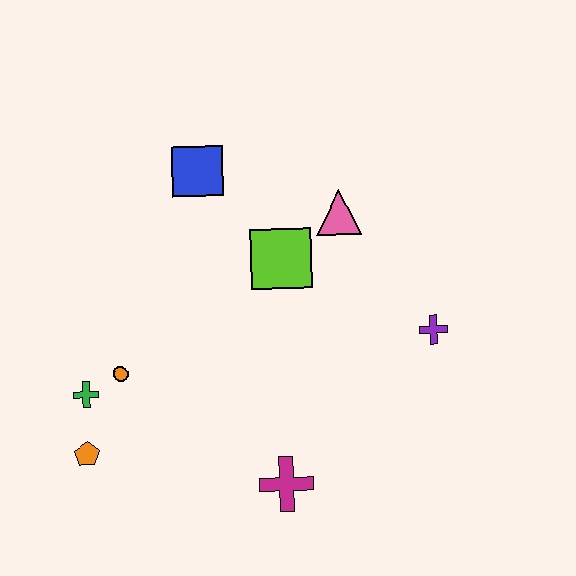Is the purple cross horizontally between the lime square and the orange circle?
No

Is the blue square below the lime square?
No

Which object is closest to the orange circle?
The green cross is closest to the orange circle.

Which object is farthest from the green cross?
The purple cross is farthest from the green cross.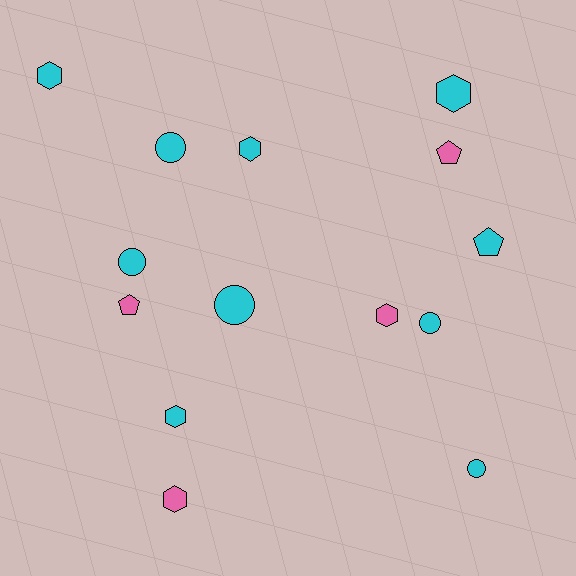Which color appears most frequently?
Cyan, with 10 objects.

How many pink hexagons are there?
There are 2 pink hexagons.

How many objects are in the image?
There are 14 objects.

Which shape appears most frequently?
Hexagon, with 6 objects.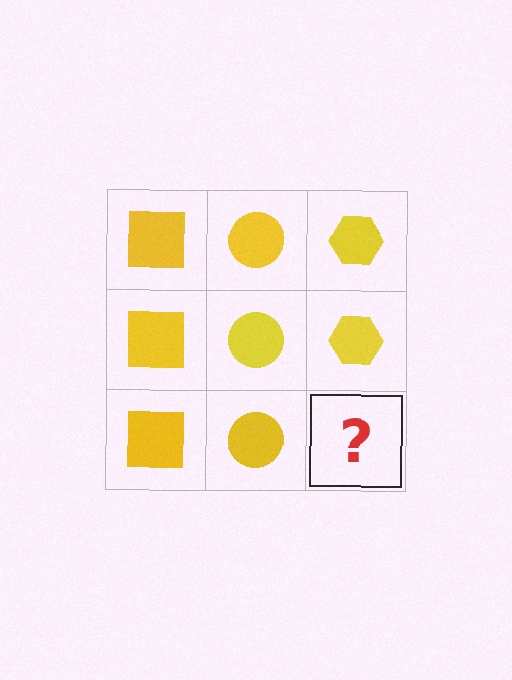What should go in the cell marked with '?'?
The missing cell should contain a yellow hexagon.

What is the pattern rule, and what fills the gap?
The rule is that each column has a consistent shape. The gap should be filled with a yellow hexagon.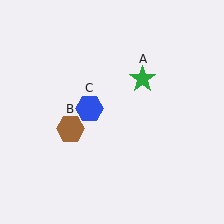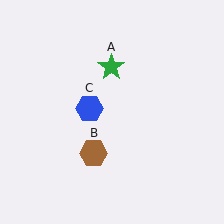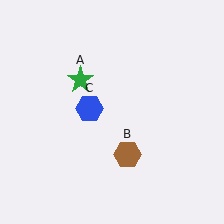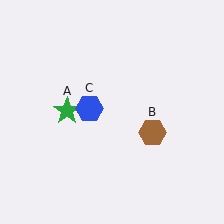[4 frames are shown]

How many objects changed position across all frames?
2 objects changed position: green star (object A), brown hexagon (object B).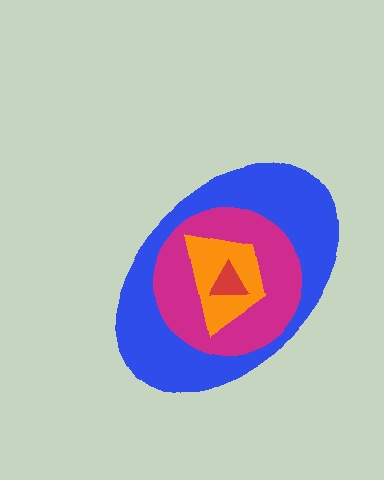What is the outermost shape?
The blue ellipse.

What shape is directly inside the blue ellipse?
The magenta circle.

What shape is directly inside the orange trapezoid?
The red triangle.